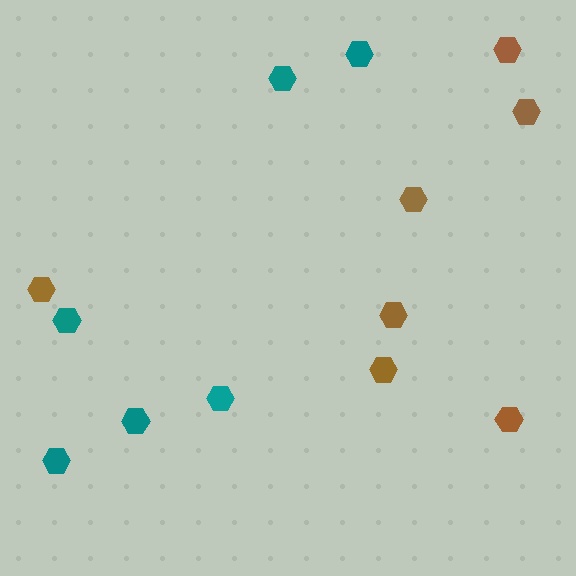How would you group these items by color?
There are 2 groups: one group of teal hexagons (6) and one group of brown hexagons (7).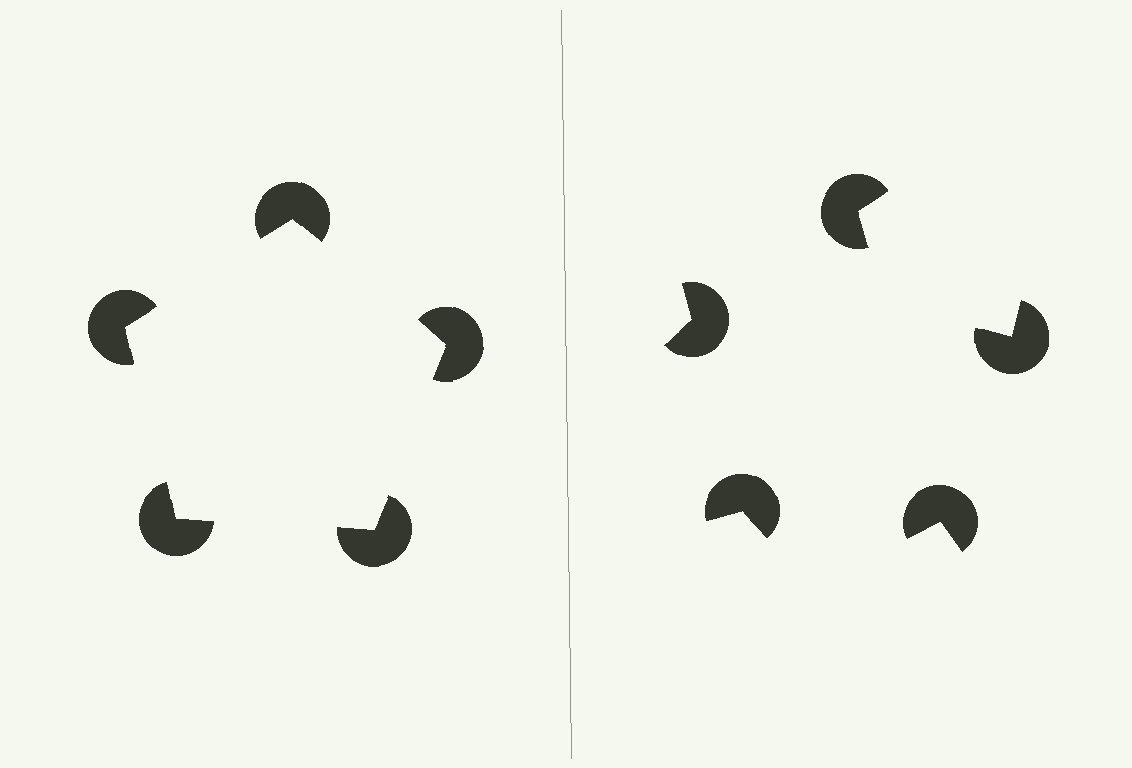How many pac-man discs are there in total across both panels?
10 — 5 on each side.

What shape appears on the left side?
An illusory pentagon.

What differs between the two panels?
The pac-man discs are positioned identically on both sides; only the wedge orientations differ. On the left they align to a pentagon; on the right they are misaligned.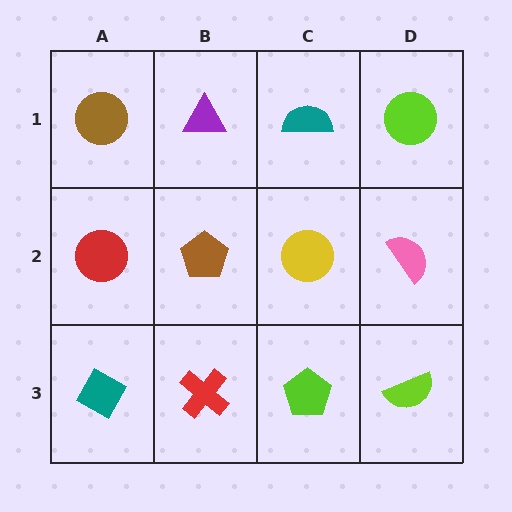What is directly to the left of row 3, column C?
A red cross.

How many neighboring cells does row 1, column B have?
3.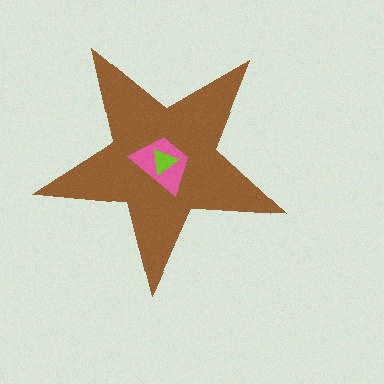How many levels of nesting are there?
3.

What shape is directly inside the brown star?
The pink trapezoid.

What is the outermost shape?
The brown star.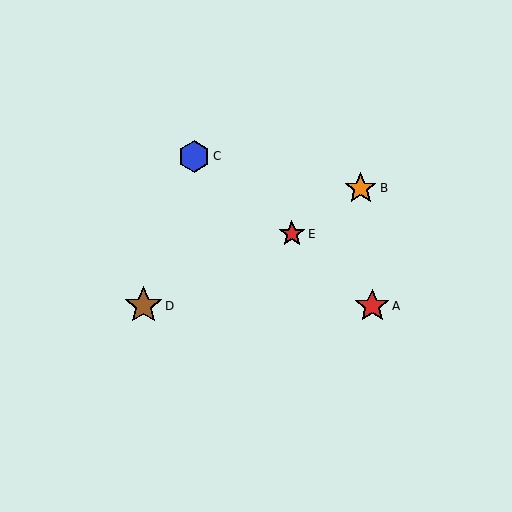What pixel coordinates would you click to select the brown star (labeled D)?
Click at (143, 306) to select the brown star D.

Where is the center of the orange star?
The center of the orange star is at (361, 188).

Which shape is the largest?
The brown star (labeled D) is the largest.